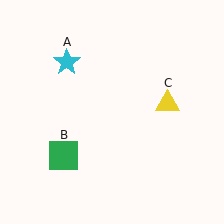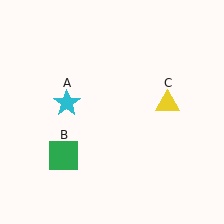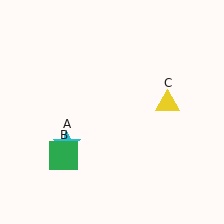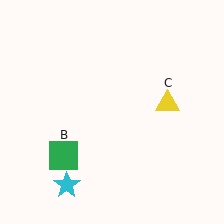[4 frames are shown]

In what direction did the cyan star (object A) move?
The cyan star (object A) moved down.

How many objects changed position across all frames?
1 object changed position: cyan star (object A).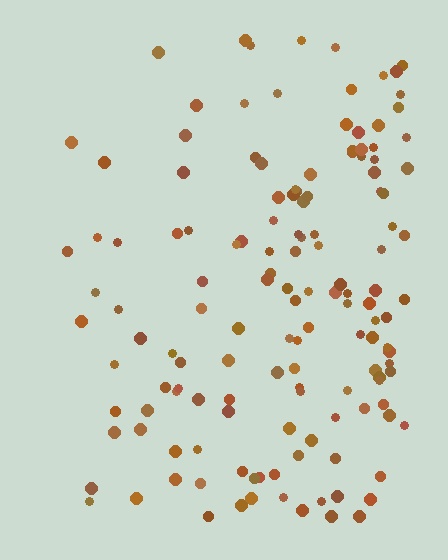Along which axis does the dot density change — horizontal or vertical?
Horizontal.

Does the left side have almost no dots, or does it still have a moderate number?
Still a moderate number, just noticeably fewer than the right.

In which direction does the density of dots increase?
From left to right, with the right side densest.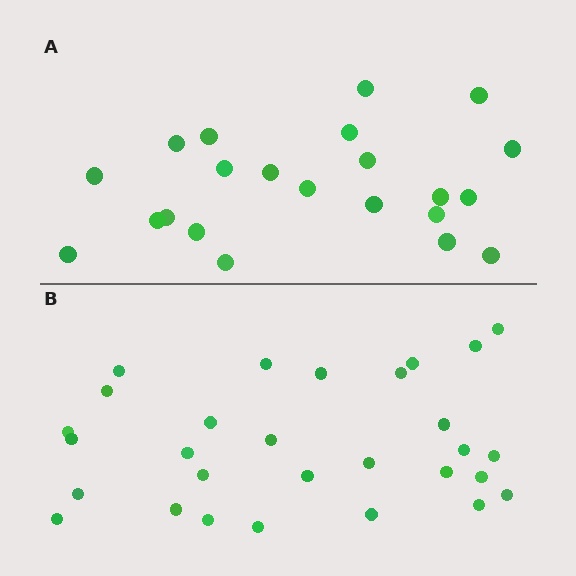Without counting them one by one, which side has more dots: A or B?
Region B (the bottom region) has more dots.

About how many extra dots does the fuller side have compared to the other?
Region B has roughly 8 or so more dots than region A.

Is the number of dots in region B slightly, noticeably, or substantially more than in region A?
Region B has noticeably more, but not dramatically so. The ratio is roughly 1.3 to 1.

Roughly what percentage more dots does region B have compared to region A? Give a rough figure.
About 30% more.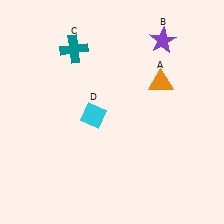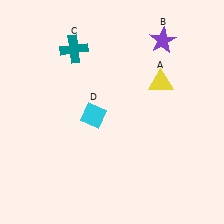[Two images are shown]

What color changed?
The triangle (A) changed from orange in Image 1 to yellow in Image 2.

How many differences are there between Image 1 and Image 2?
There is 1 difference between the two images.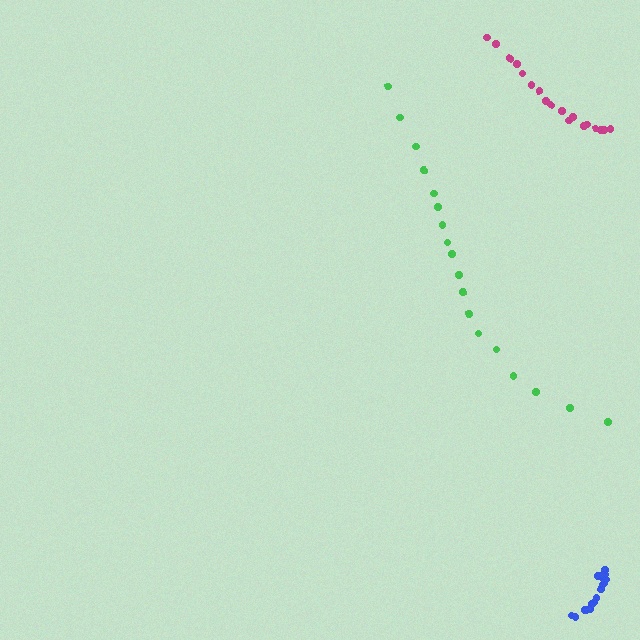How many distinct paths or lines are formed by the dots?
There are 3 distinct paths.